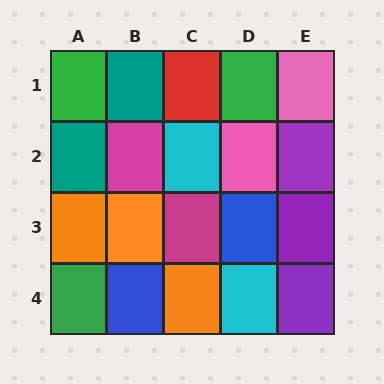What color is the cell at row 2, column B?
Magenta.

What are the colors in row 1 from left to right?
Green, teal, red, green, pink.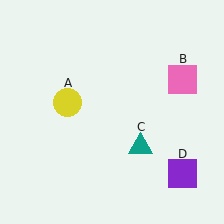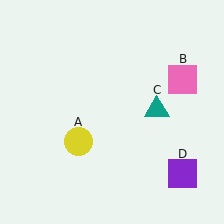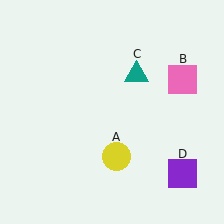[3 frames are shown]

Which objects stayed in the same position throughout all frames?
Pink square (object B) and purple square (object D) remained stationary.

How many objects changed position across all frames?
2 objects changed position: yellow circle (object A), teal triangle (object C).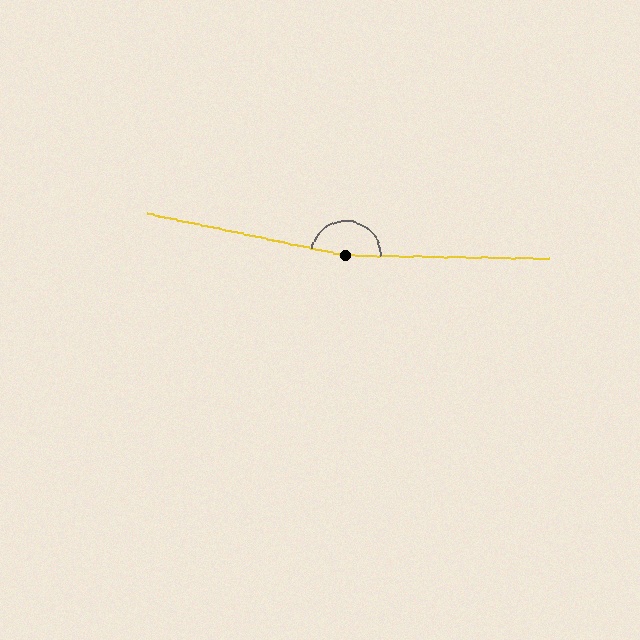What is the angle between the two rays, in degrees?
Approximately 169 degrees.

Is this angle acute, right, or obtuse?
It is obtuse.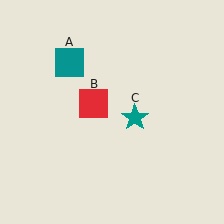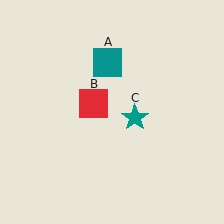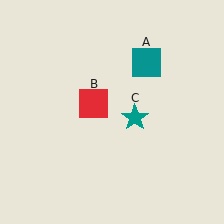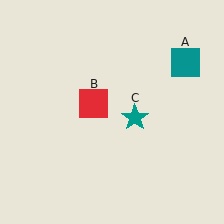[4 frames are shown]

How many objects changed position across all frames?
1 object changed position: teal square (object A).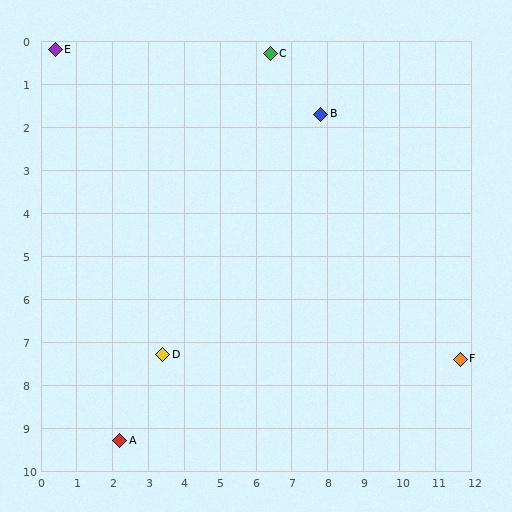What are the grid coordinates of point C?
Point C is at approximately (6.4, 0.3).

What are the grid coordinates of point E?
Point E is at approximately (0.4, 0.2).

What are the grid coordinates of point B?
Point B is at approximately (7.8, 1.7).